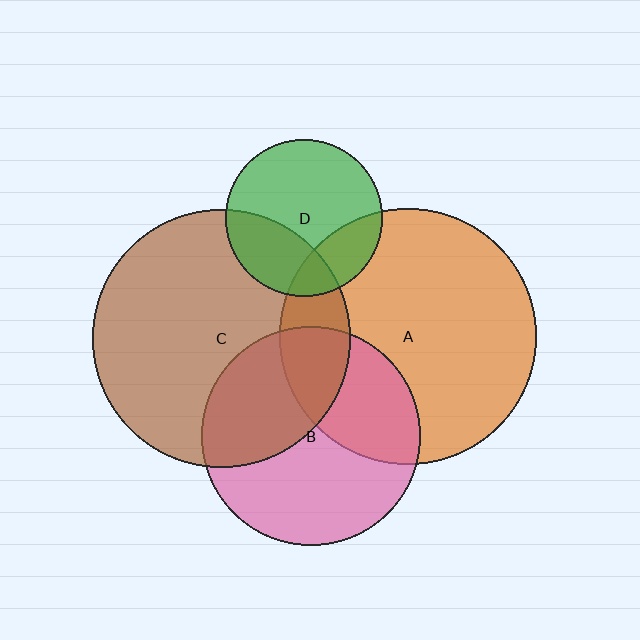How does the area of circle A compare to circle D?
Approximately 2.7 times.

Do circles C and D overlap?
Yes.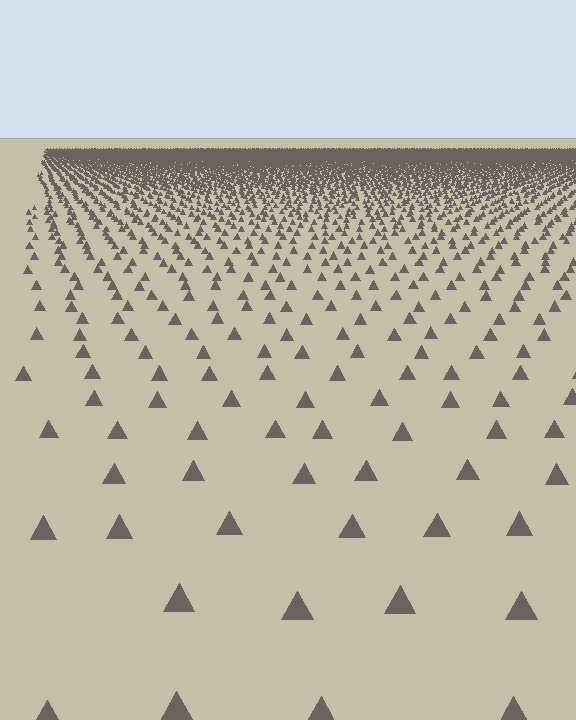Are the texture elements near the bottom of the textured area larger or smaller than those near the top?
Larger. Near the bottom, elements are closer to the viewer and appear at a bigger on-screen size.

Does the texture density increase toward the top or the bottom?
Density increases toward the top.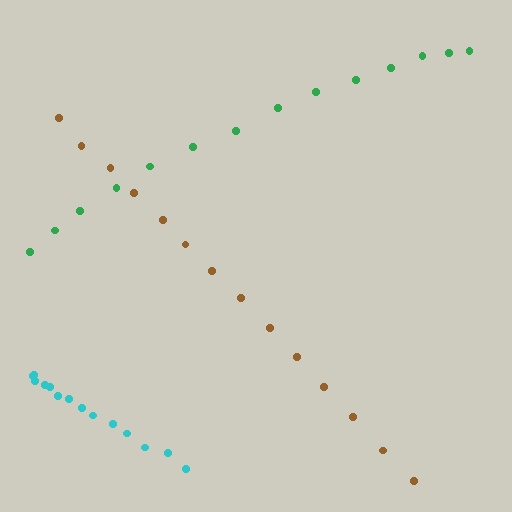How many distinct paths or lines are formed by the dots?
There are 3 distinct paths.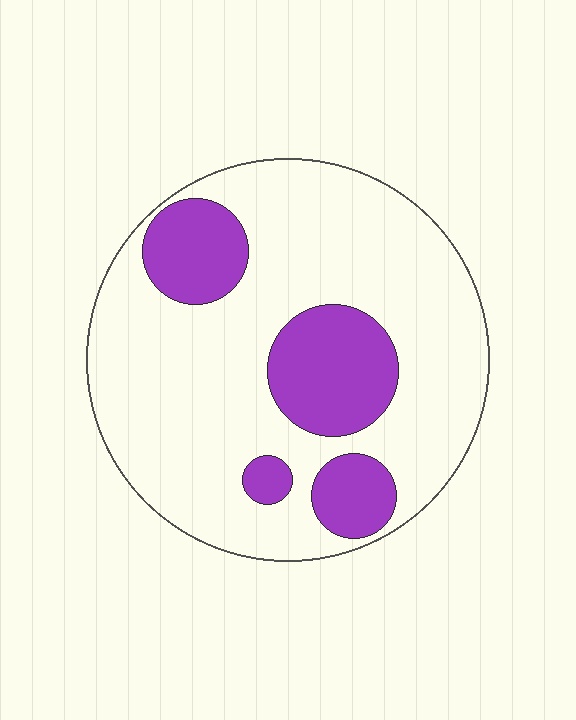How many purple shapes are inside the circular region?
4.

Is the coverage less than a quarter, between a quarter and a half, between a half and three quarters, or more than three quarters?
Less than a quarter.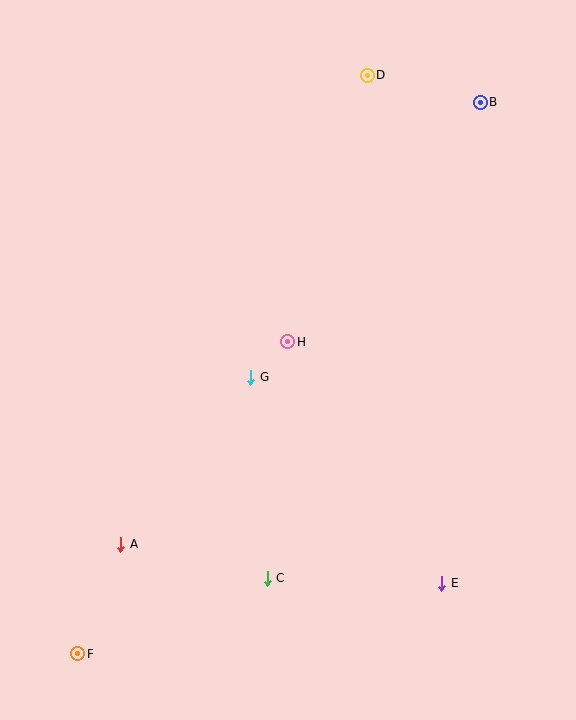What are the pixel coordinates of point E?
Point E is at (442, 583).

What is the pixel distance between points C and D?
The distance between C and D is 513 pixels.